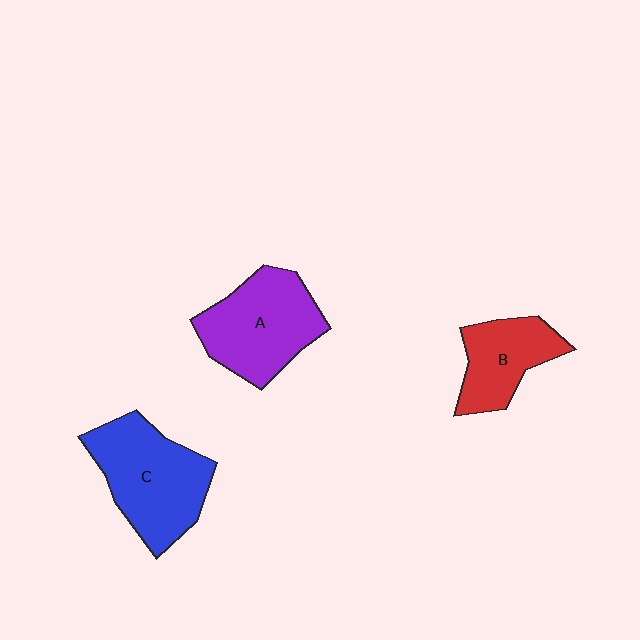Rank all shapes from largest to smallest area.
From largest to smallest: C (blue), A (purple), B (red).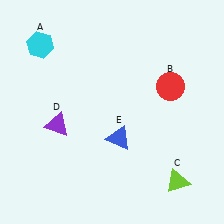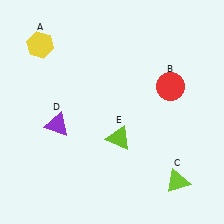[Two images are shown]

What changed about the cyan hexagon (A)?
In Image 1, A is cyan. In Image 2, it changed to yellow.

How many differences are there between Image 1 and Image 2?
There are 2 differences between the two images.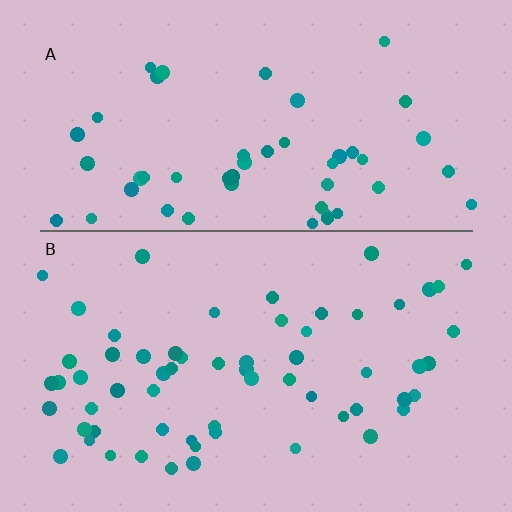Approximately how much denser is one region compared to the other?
Approximately 1.2× — region B over region A.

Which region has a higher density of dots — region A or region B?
B (the bottom).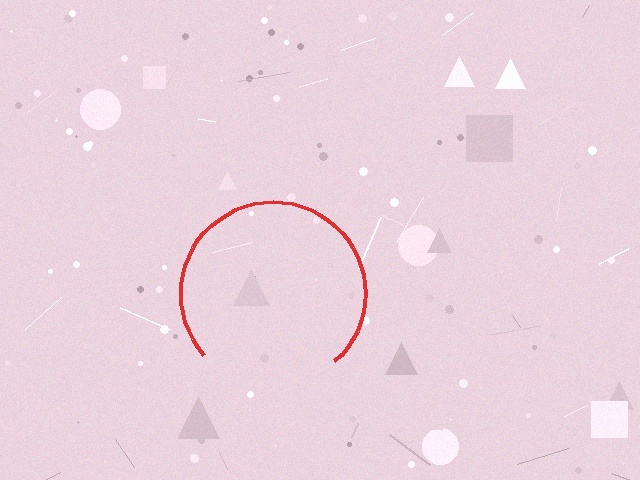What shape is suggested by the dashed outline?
The dashed outline suggests a circle.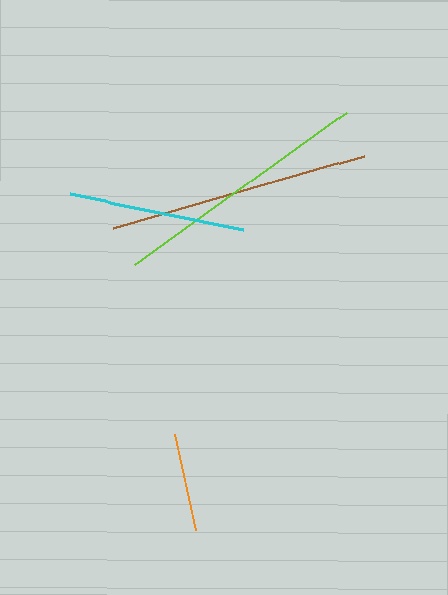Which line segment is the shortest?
The orange line is the shortest at approximately 98 pixels.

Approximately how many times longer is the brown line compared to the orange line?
The brown line is approximately 2.7 times the length of the orange line.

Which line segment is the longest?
The brown line is the longest at approximately 261 pixels.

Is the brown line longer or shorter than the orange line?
The brown line is longer than the orange line.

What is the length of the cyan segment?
The cyan segment is approximately 176 pixels long.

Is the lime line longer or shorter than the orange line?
The lime line is longer than the orange line.